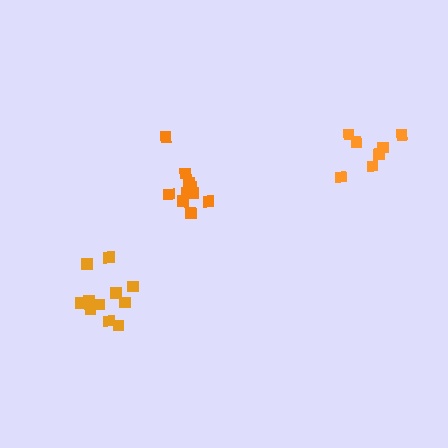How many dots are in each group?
Group 1: 10 dots, Group 2: 7 dots, Group 3: 11 dots (28 total).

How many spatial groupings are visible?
There are 3 spatial groupings.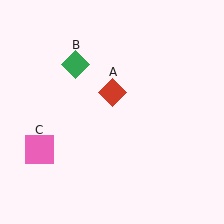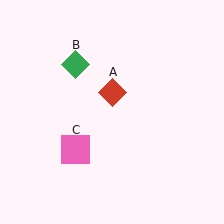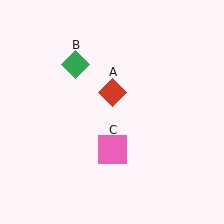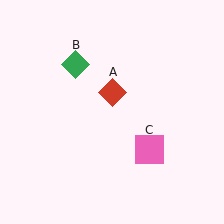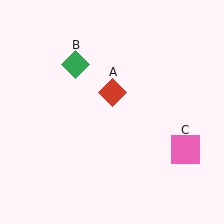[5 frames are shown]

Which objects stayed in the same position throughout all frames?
Red diamond (object A) and green diamond (object B) remained stationary.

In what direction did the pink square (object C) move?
The pink square (object C) moved right.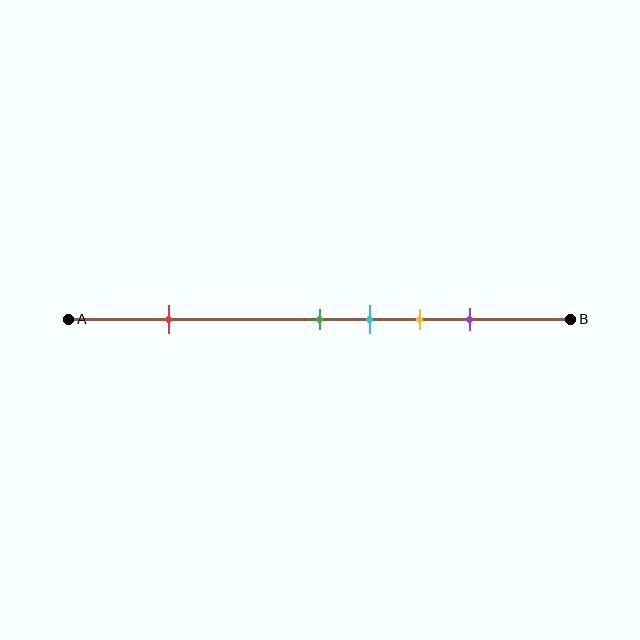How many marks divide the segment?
There are 5 marks dividing the segment.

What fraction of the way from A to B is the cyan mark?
The cyan mark is approximately 60% (0.6) of the way from A to B.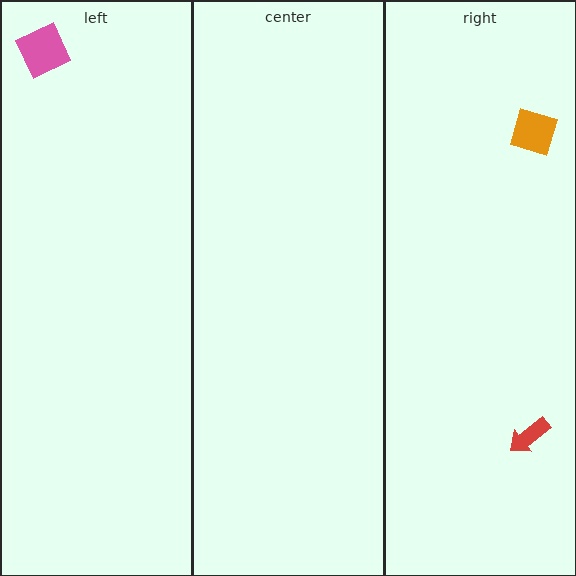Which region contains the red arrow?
The right region.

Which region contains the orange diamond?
The right region.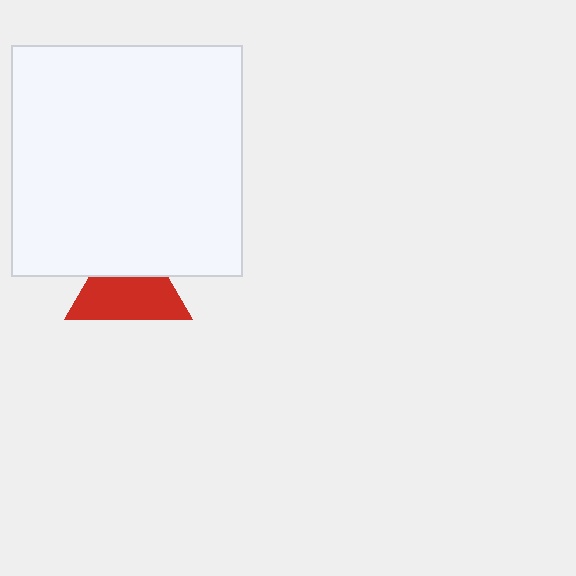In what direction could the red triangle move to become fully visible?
The red triangle could move down. That would shift it out from behind the white square entirely.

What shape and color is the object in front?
The object in front is a white square.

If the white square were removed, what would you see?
You would see the complete red triangle.